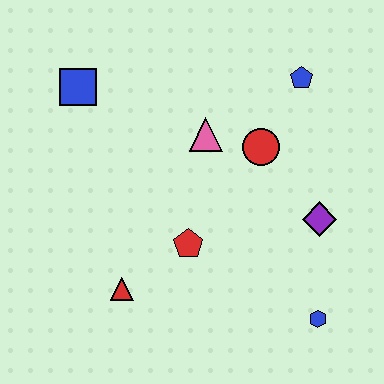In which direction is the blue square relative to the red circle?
The blue square is to the left of the red circle.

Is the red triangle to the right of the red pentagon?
No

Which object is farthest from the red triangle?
The blue pentagon is farthest from the red triangle.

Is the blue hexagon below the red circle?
Yes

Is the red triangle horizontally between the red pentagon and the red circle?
No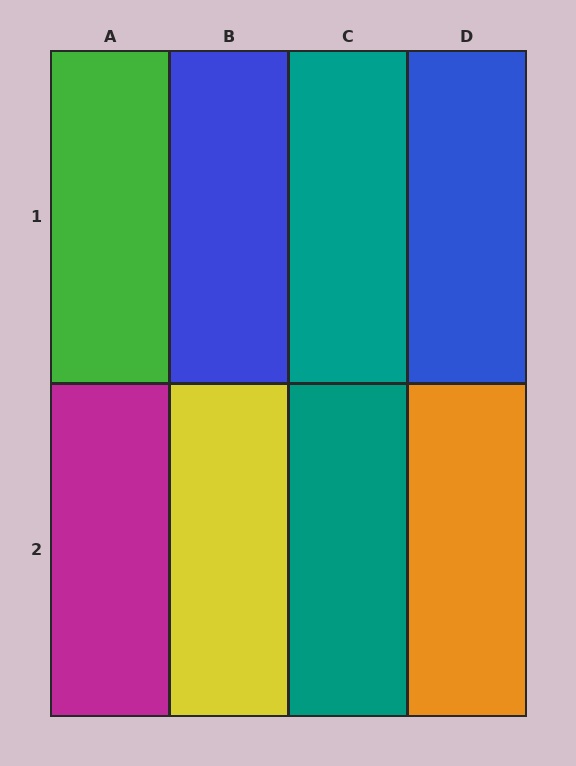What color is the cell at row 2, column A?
Magenta.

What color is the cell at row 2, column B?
Yellow.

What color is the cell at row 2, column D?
Orange.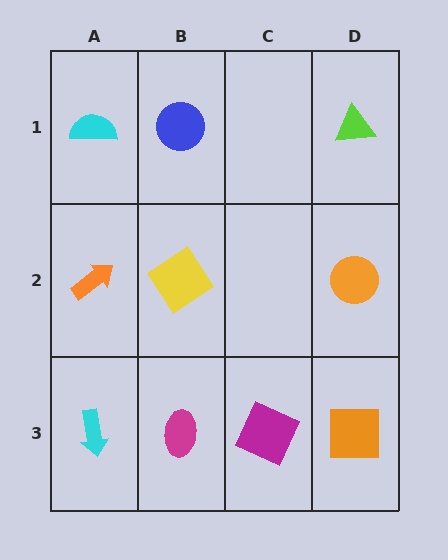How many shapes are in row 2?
3 shapes.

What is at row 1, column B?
A blue circle.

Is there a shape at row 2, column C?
No, that cell is empty.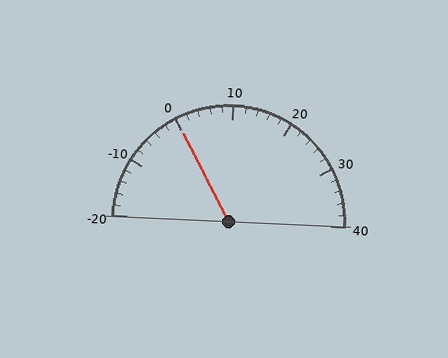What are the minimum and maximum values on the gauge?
The gauge ranges from -20 to 40.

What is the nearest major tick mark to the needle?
The nearest major tick mark is 0.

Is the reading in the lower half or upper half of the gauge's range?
The reading is in the lower half of the range (-20 to 40).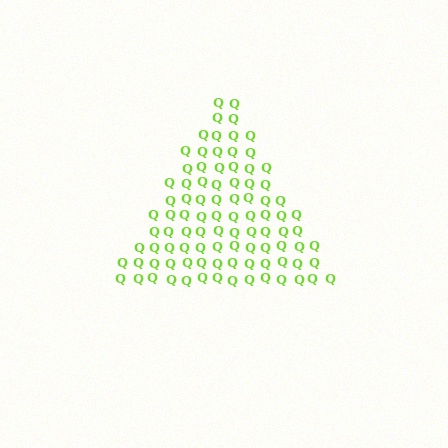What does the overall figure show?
The overall figure shows a triangle.